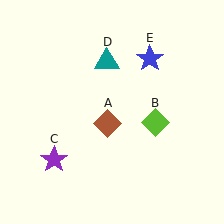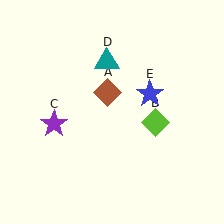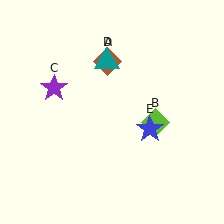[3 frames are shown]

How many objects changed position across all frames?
3 objects changed position: brown diamond (object A), purple star (object C), blue star (object E).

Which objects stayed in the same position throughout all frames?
Lime diamond (object B) and teal triangle (object D) remained stationary.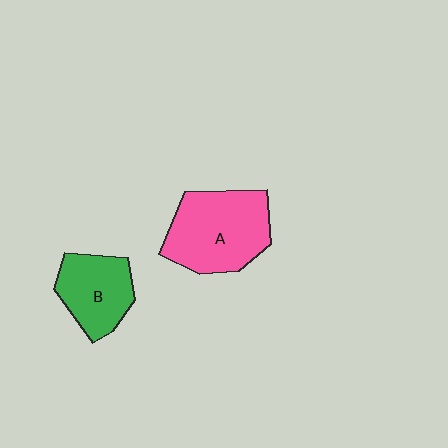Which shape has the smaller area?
Shape B (green).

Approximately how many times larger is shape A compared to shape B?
Approximately 1.5 times.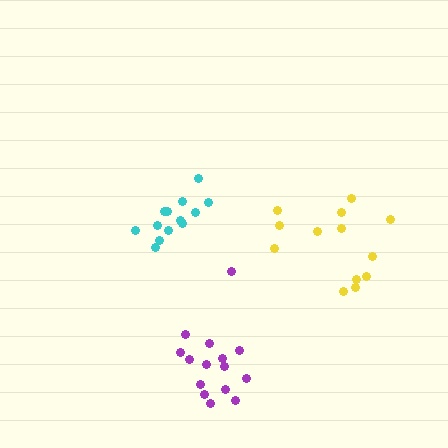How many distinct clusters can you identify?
There are 3 distinct clusters.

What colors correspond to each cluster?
The clusters are colored: cyan, yellow, purple.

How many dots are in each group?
Group 1: 13 dots, Group 2: 13 dots, Group 3: 15 dots (41 total).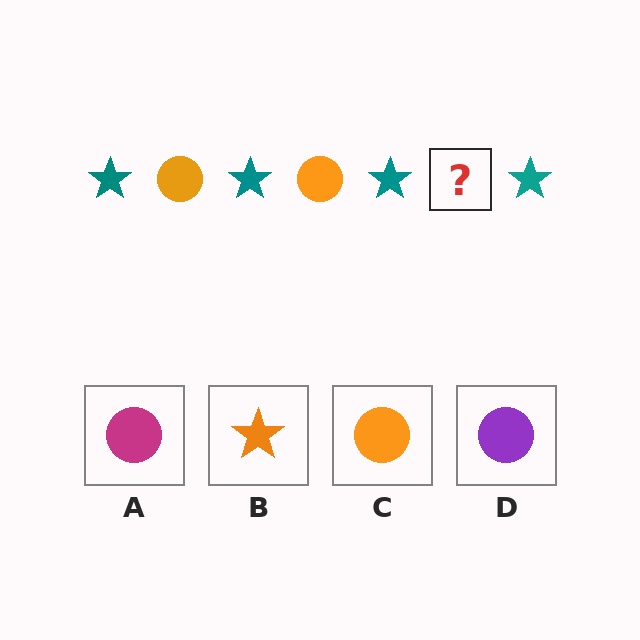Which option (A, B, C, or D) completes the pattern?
C.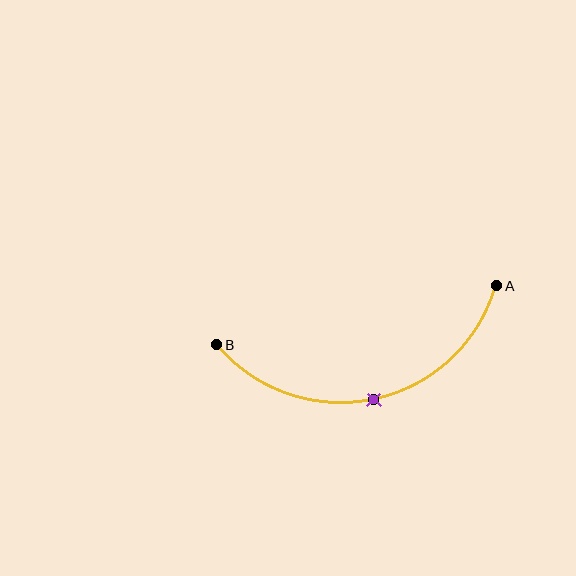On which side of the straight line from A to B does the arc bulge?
The arc bulges below the straight line connecting A and B.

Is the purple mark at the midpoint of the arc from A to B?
Yes. The purple mark lies on the arc at equal arc-length from both A and B — it is the arc midpoint.